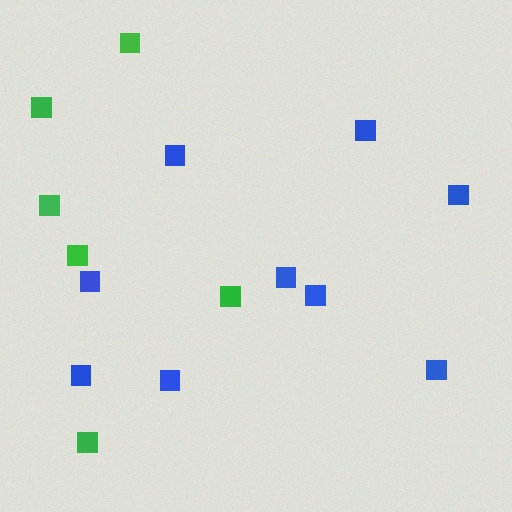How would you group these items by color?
There are 2 groups: one group of blue squares (9) and one group of green squares (6).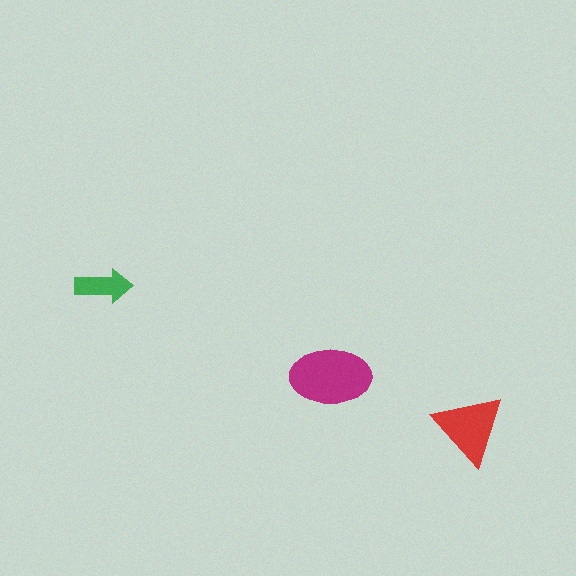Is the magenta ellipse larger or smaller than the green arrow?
Larger.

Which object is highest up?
The green arrow is topmost.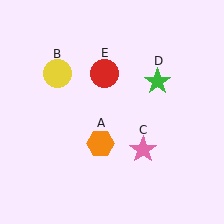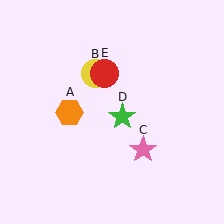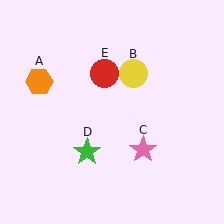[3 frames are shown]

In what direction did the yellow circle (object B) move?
The yellow circle (object B) moved right.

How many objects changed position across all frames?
3 objects changed position: orange hexagon (object A), yellow circle (object B), green star (object D).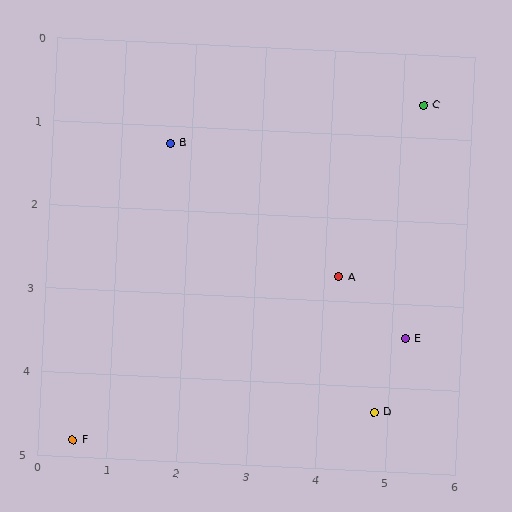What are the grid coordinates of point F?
Point F is at approximately (0.5, 4.8).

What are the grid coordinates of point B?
Point B is at approximately (1.7, 1.2).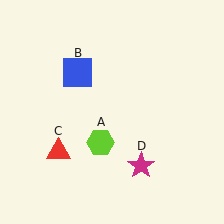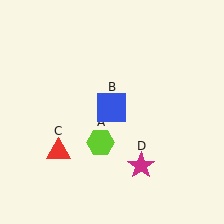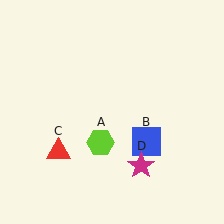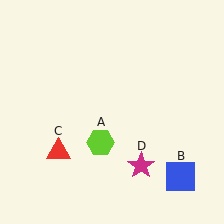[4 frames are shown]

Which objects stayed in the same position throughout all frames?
Lime hexagon (object A) and red triangle (object C) and magenta star (object D) remained stationary.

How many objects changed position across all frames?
1 object changed position: blue square (object B).